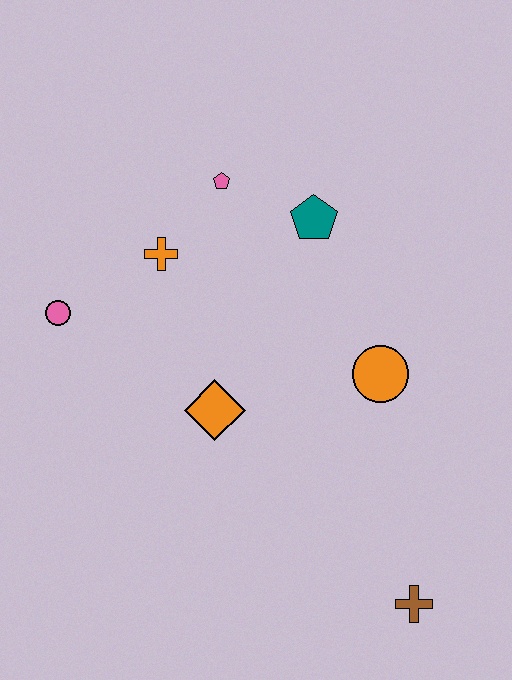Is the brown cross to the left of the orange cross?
No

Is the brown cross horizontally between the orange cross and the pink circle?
No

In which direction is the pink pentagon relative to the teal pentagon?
The pink pentagon is to the left of the teal pentagon.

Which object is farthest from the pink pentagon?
The brown cross is farthest from the pink pentagon.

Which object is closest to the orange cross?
The pink pentagon is closest to the orange cross.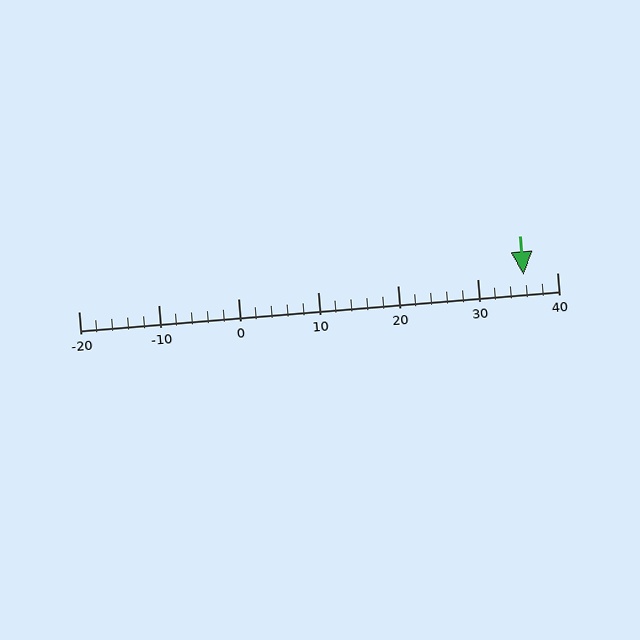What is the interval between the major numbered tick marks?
The major tick marks are spaced 10 units apart.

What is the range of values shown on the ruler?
The ruler shows values from -20 to 40.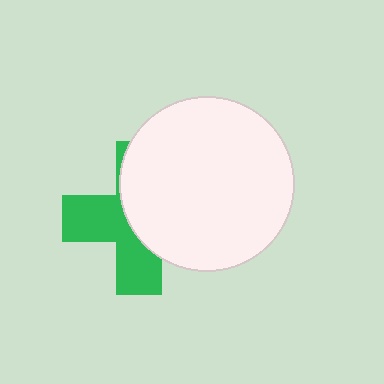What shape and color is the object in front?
The object in front is a white circle.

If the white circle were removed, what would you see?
You would see the complete green cross.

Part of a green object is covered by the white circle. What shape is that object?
It is a cross.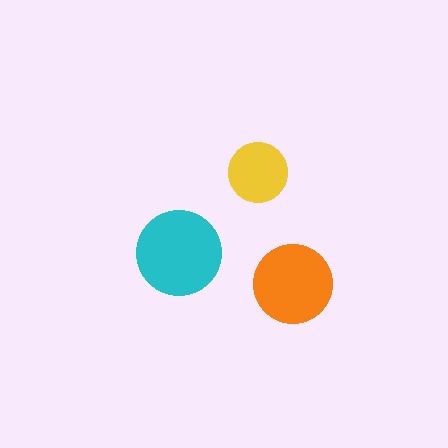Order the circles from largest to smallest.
the cyan one, the orange one, the yellow one.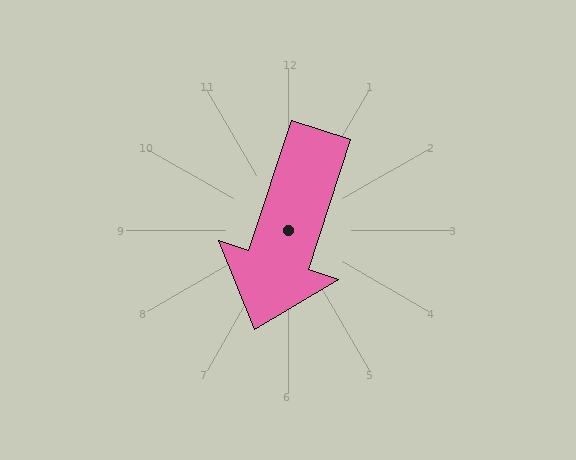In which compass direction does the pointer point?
South.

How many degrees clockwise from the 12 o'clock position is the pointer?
Approximately 198 degrees.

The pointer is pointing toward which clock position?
Roughly 7 o'clock.